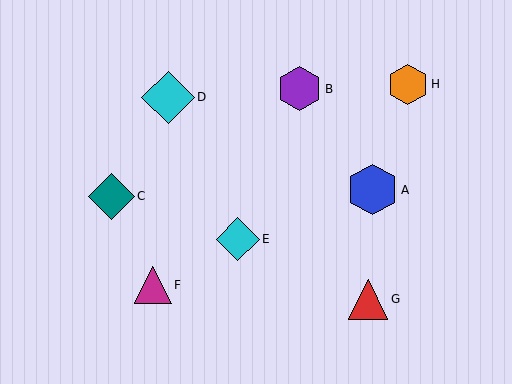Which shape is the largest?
The cyan diamond (labeled D) is the largest.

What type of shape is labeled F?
Shape F is a magenta triangle.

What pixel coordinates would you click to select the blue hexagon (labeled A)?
Click at (373, 190) to select the blue hexagon A.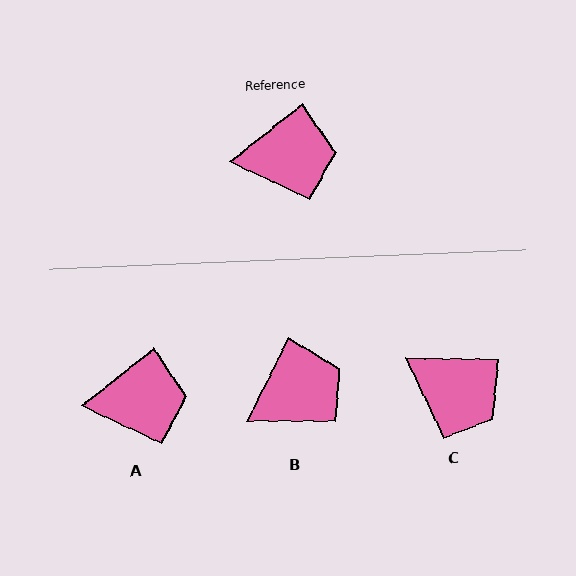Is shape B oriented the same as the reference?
No, it is off by about 25 degrees.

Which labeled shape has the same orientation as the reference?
A.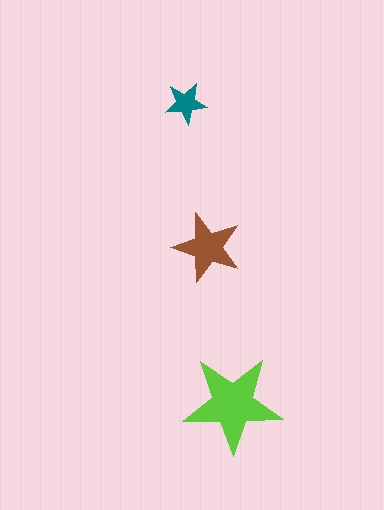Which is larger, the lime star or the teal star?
The lime one.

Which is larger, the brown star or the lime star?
The lime one.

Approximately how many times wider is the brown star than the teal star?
About 1.5 times wider.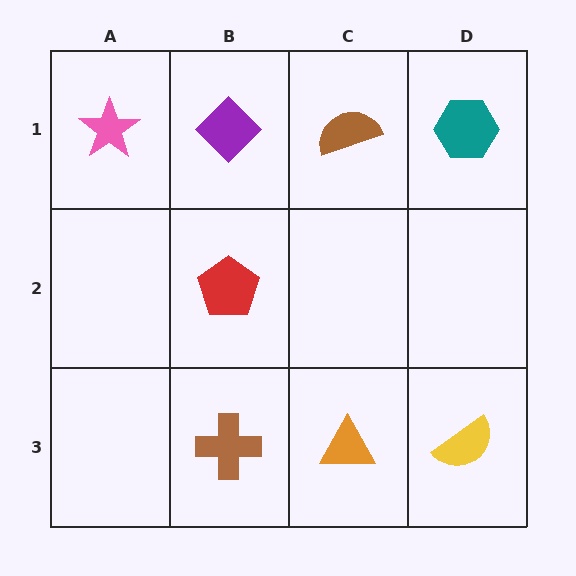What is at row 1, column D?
A teal hexagon.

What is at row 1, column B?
A purple diamond.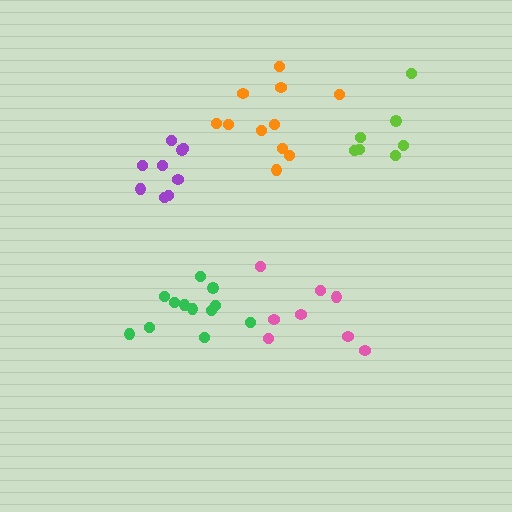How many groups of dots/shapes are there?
There are 5 groups.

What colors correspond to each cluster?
The clusters are colored: purple, pink, lime, green, orange.